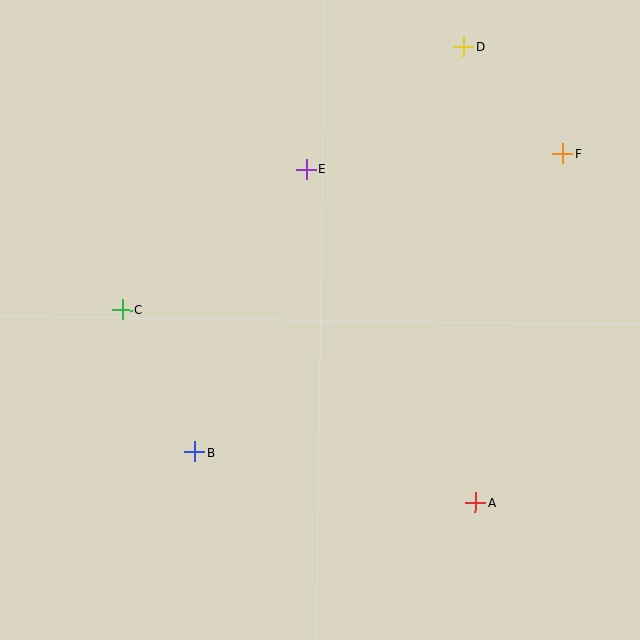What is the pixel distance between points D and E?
The distance between D and E is 199 pixels.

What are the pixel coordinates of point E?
Point E is at (306, 169).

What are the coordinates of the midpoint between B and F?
The midpoint between B and F is at (379, 303).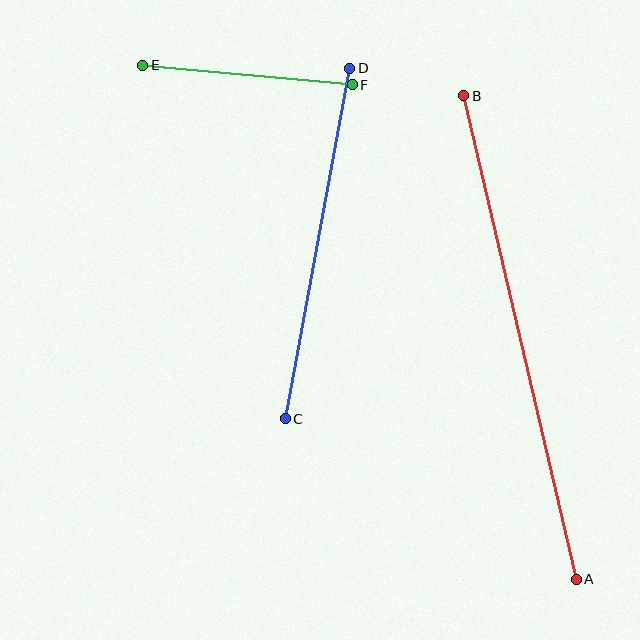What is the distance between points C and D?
The distance is approximately 356 pixels.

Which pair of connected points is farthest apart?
Points A and B are farthest apart.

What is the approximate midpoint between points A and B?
The midpoint is at approximately (520, 338) pixels.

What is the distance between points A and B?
The distance is approximately 496 pixels.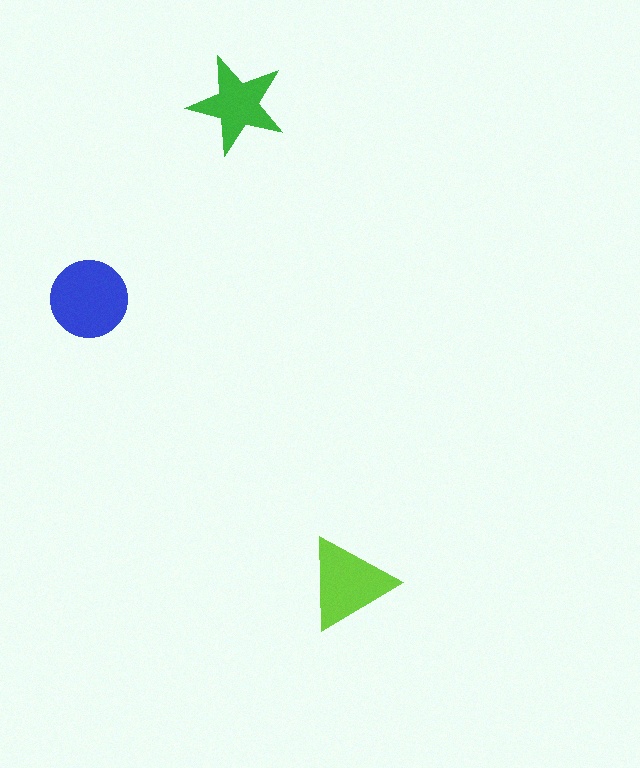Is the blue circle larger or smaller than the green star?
Larger.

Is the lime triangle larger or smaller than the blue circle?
Smaller.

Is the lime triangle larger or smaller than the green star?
Larger.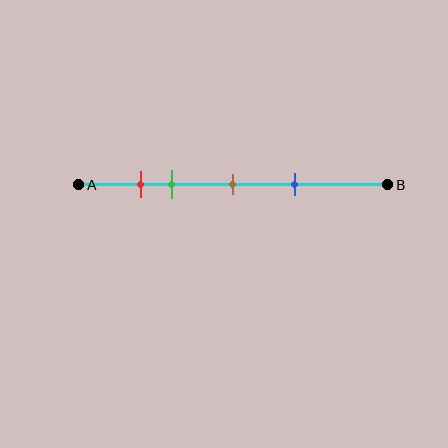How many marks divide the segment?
There are 4 marks dividing the segment.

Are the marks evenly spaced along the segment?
No, the marks are not evenly spaced.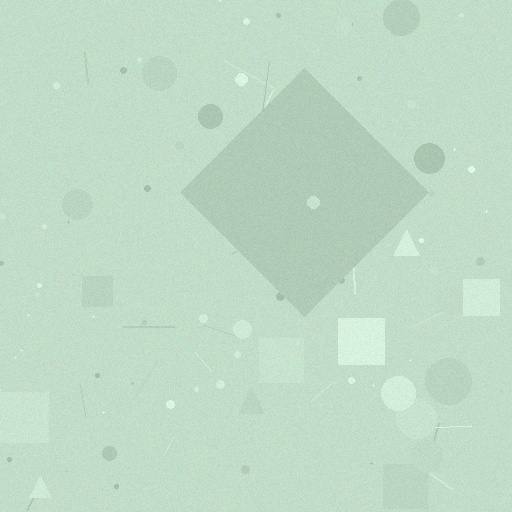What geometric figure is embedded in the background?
A diamond is embedded in the background.